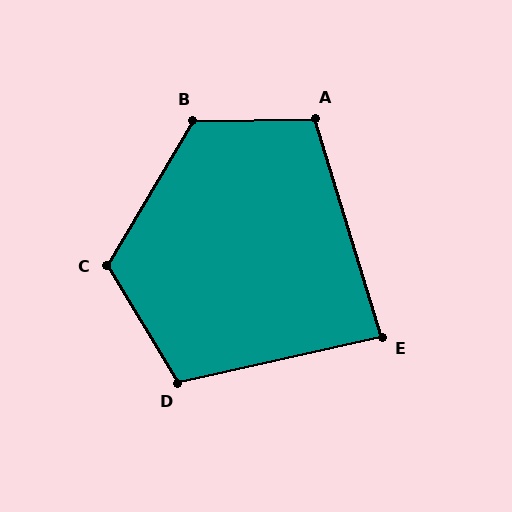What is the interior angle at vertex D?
Approximately 108 degrees (obtuse).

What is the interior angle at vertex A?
Approximately 106 degrees (obtuse).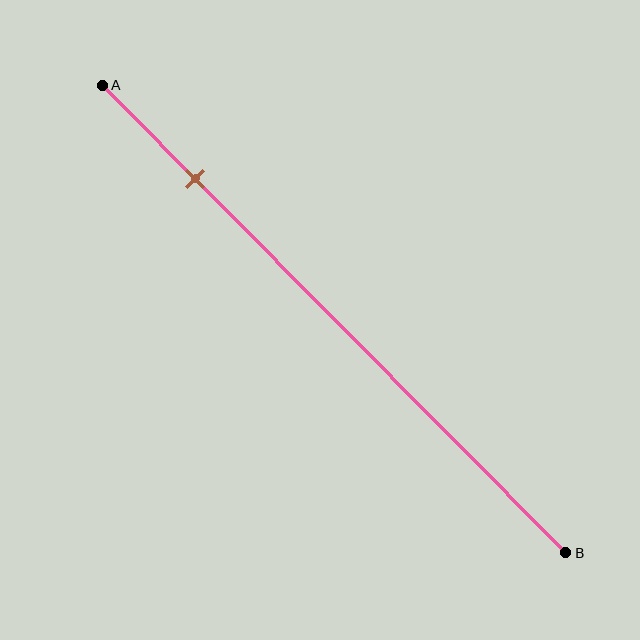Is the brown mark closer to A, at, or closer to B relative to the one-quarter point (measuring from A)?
The brown mark is closer to point A than the one-quarter point of segment AB.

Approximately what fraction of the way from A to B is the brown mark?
The brown mark is approximately 20% of the way from A to B.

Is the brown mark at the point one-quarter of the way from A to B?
No, the mark is at about 20% from A, not at the 25% one-quarter point.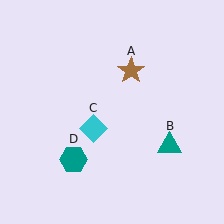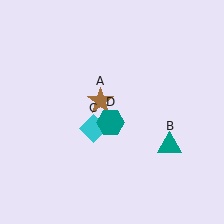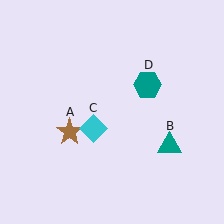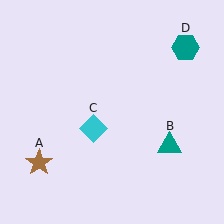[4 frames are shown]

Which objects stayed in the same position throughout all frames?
Teal triangle (object B) and cyan diamond (object C) remained stationary.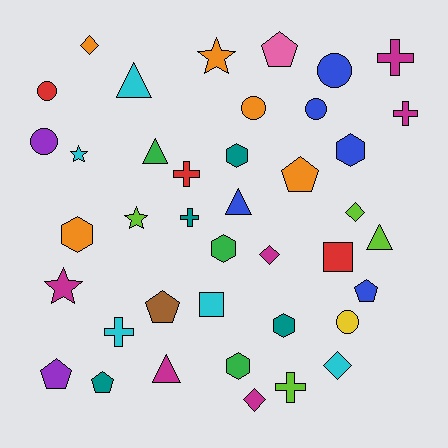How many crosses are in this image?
There are 6 crosses.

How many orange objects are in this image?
There are 5 orange objects.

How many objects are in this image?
There are 40 objects.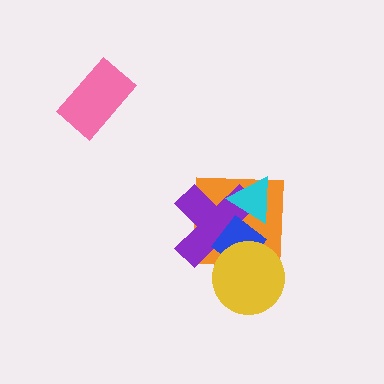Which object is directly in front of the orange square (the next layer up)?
The purple cross is directly in front of the orange square.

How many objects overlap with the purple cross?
4 objects overlap with the purple cross.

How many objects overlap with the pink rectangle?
0 objects overlap with the pink rectangle.